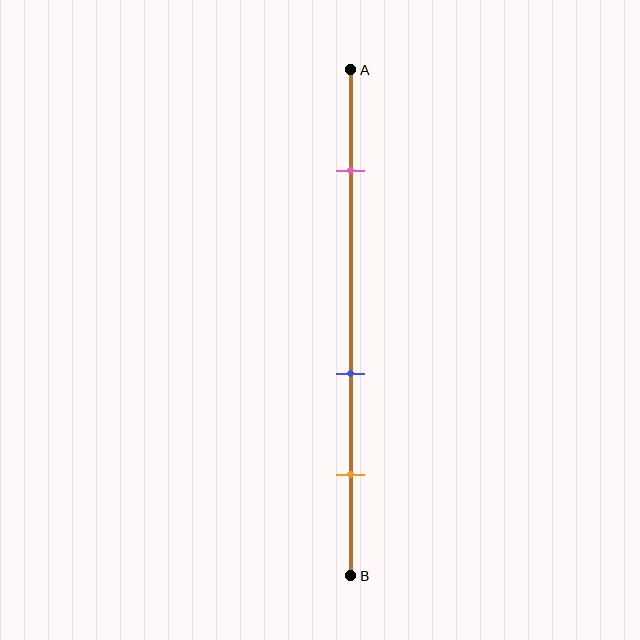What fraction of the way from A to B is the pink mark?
The pink mark is approximately 20% (0.2) of the way from A to B.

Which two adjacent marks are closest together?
The blue and orange marks are the closest adjacent pair.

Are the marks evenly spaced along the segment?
No, the marks are not evenly spaced.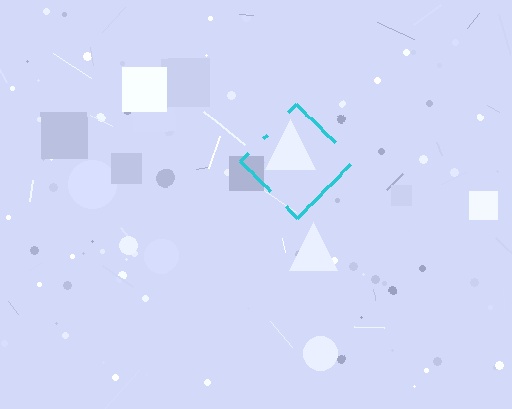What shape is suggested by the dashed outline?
The dashed outline suggests a diamond.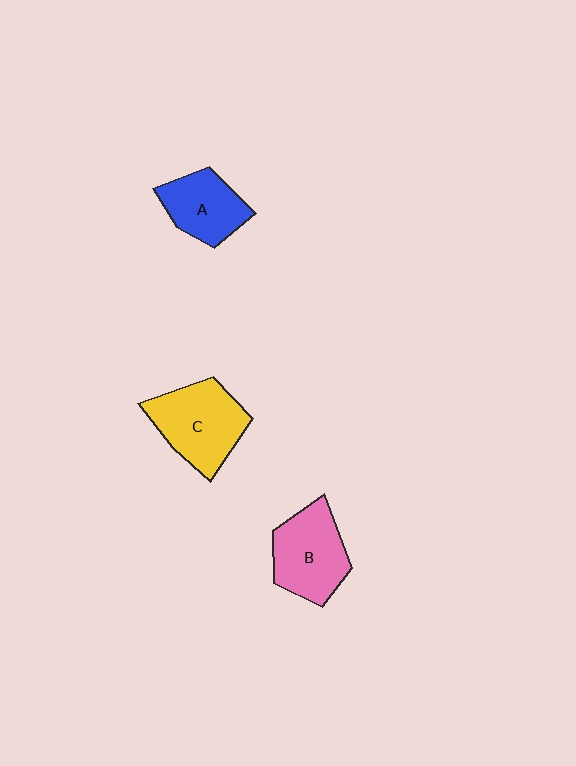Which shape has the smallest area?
Shape A (blue).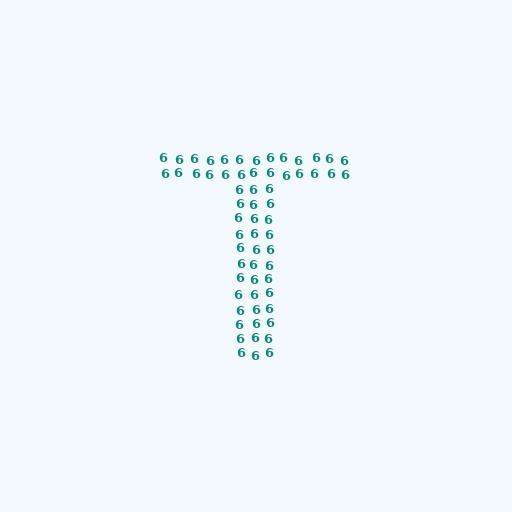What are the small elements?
The small elements are digit 6's.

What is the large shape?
The large shape is the letter T.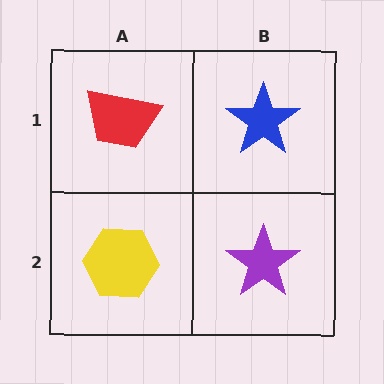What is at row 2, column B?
A purple star.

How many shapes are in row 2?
2 shapes.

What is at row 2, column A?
A yellow hexagon.